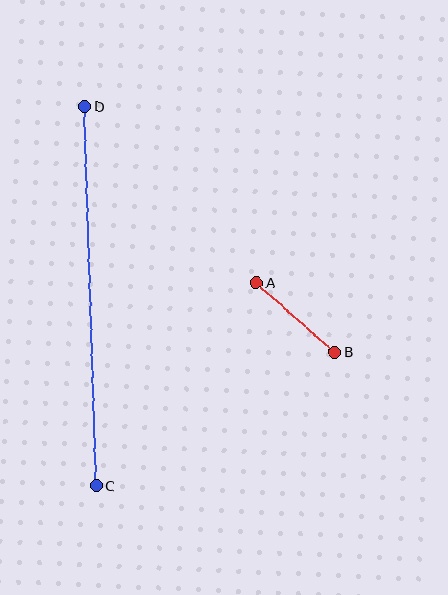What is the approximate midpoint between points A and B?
The midpoint is at approximately (295, 317) pixels.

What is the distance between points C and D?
The distance is approximately 380 pixels.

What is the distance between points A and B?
The distance is approximately 104 pixels.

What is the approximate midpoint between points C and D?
The midpoint is at approximately (90, 296) pixels.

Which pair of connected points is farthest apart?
Points C and D are farthest apart.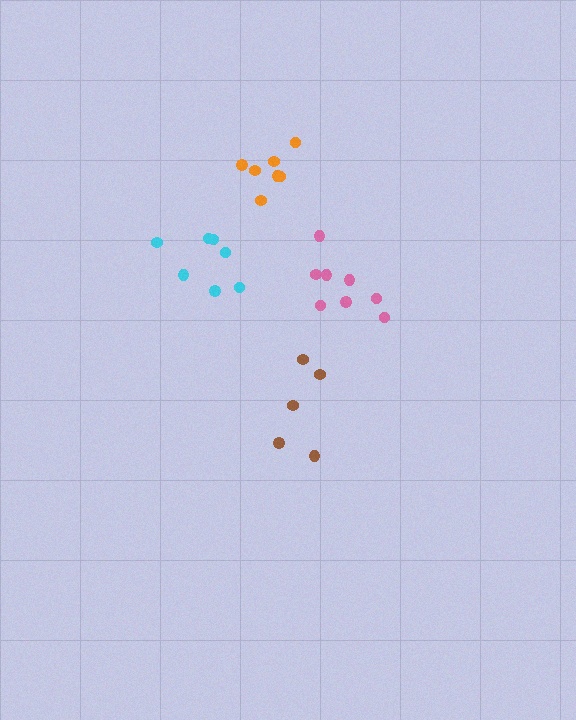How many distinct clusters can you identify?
There are 4 distinct clusters.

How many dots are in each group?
Group 1: 5 dots, Group 2: 7 dots, Group 3: 7 dots, Group 4: 8 dots (27 total).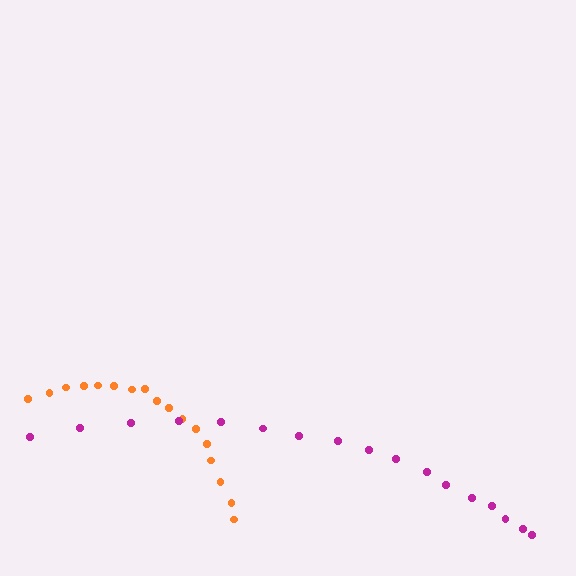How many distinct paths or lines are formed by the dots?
There are 2 distinct paths.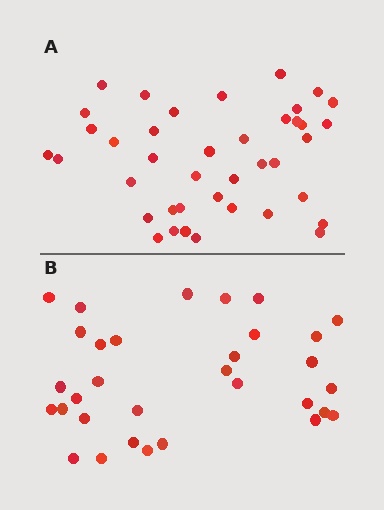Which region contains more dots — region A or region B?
Region A (the top region) has more dots.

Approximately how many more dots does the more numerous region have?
Region A has roughly 8 or so more dots than region B.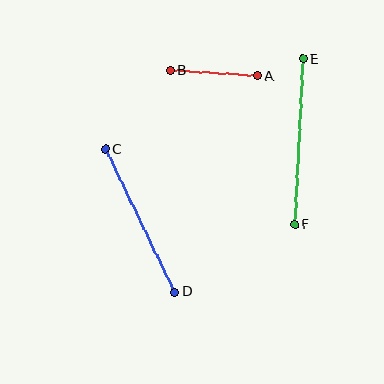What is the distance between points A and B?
The distance is approximately 88 pixels.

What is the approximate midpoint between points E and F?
The midpoint is at approximately (299, 142) pixels.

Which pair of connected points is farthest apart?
Points E and F are farthest apart.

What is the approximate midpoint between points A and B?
The midpoint is at approximately (214, 73) pixels.